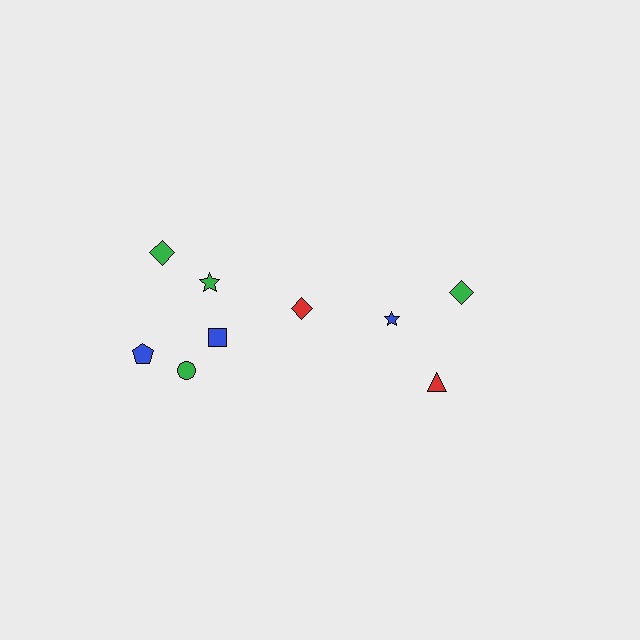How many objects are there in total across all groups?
There are 9 objects.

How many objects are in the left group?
There are 6 objects.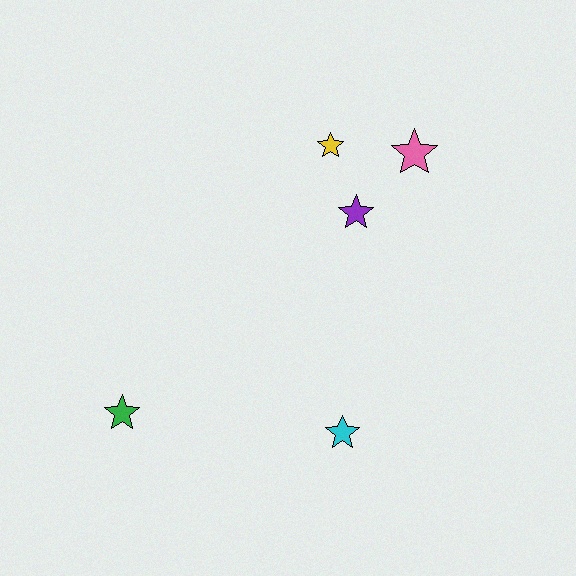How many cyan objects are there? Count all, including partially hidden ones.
There is 1 cyan object.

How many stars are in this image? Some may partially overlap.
There are 5 stars.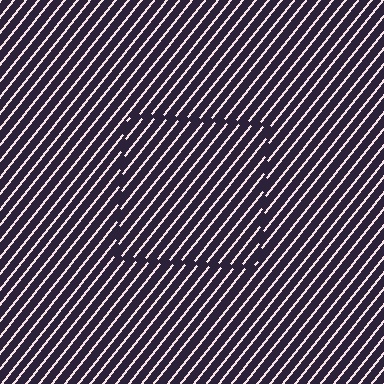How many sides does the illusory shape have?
4 sides — the line-ends trace a square.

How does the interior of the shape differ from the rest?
The interior of the shape contains the same grating, shifted by half a period — the contour is defined by the phase discontinuity where line-ends from the inner and outer gratings abut.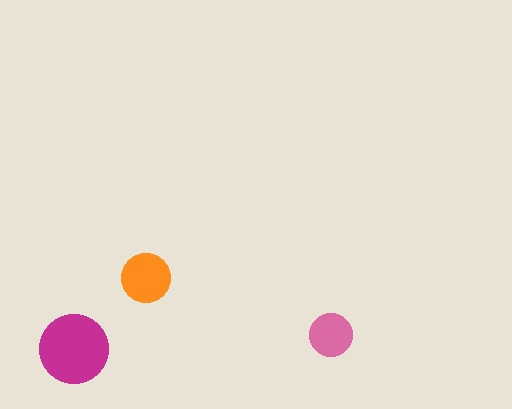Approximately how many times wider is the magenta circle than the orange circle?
About 1.5 times wider.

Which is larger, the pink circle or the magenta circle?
The magenta one.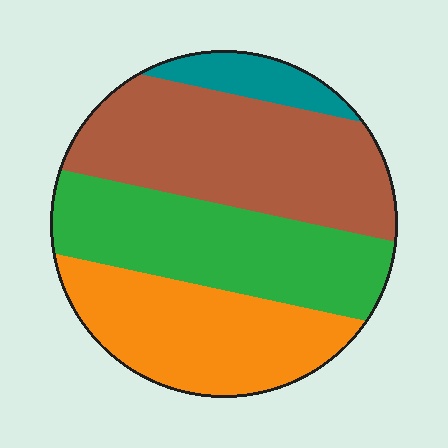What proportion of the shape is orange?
Orange takes up about one quarter (1/4) of the shape.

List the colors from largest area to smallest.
From largest to smallest: brown, green, orange, teal.